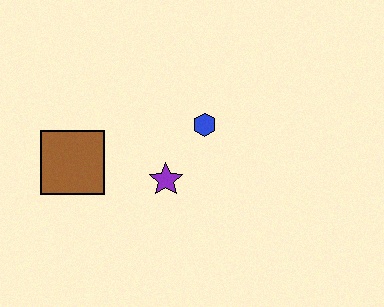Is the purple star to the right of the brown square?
Yes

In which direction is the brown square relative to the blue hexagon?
The brown square is to the left of the blue hexagon.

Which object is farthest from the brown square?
The blue hexagon is farthest from the brown square.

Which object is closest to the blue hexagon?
The purple star is closest to the blue hexagon.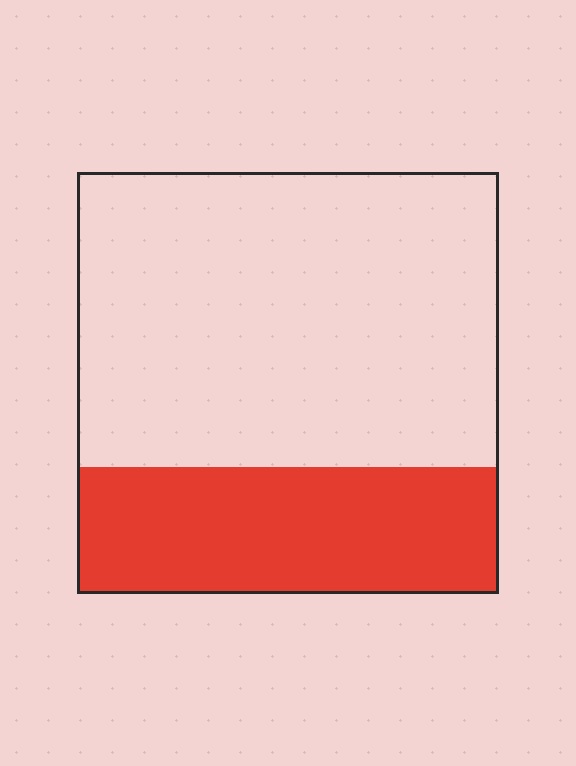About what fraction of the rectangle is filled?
About one third (1/3).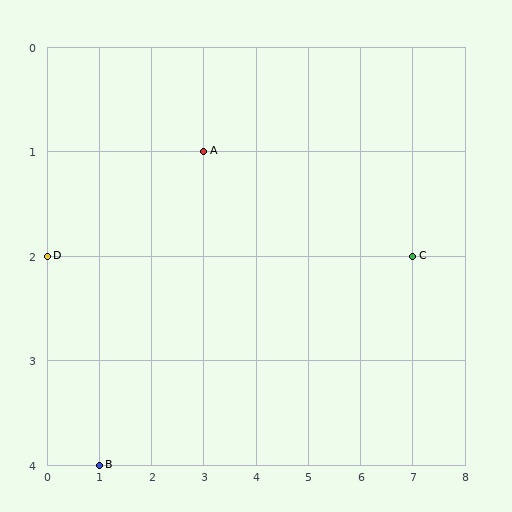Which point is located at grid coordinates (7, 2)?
Point C is at (7, 2).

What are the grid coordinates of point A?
Point A is at grid coordinates (3, 1).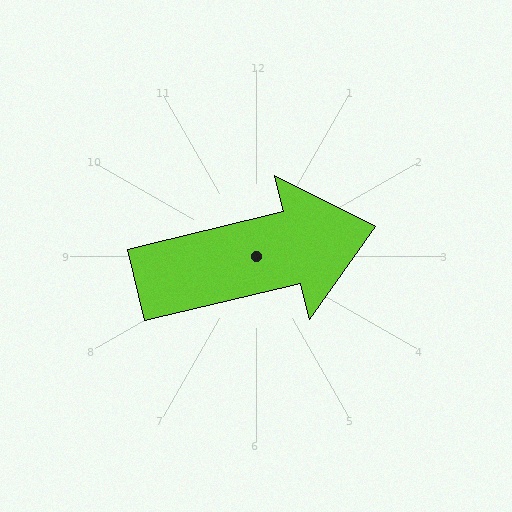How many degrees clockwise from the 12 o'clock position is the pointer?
Approximately 76 degrees.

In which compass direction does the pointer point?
East.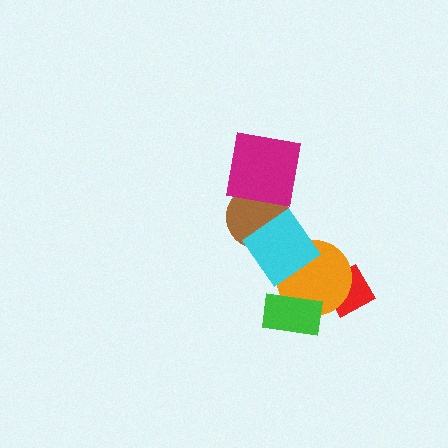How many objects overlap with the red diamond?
1 object overlaps with the red diamond.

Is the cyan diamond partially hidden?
No, no other shape covers it.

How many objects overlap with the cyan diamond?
2 objects overlap with the cyan diamond.